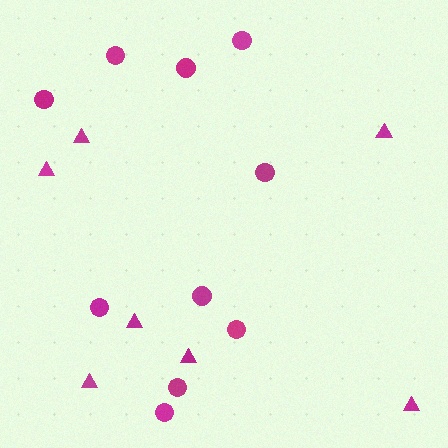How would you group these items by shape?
There are 2 groups: one group of circles (10) and one group of triangles (7).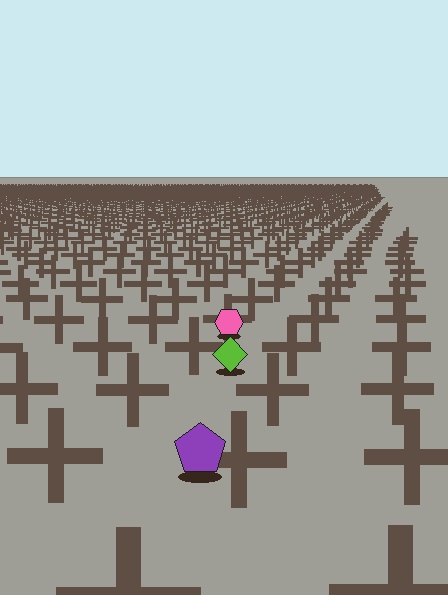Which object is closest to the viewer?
The purple pentagon is closest. The texture marks near it are larger and more spread out.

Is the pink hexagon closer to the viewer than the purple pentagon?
No. The purple pentagon is closer — you can tell from the texture gradient: the ground texture is coarser near it.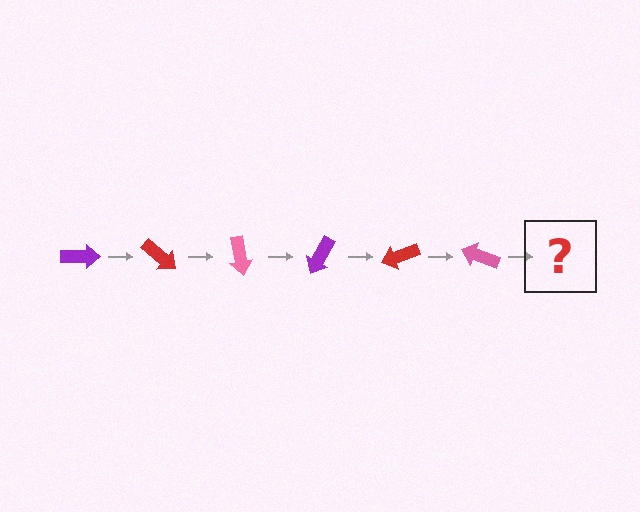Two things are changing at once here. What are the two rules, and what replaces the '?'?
The two rules are that it rotates 40 degrees each step and the color cycles through purple, red, and pink. The '?' should be a purple arrow, rotated 240 degrees from the start.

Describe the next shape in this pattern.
It should be a purple arrow, rotated 240 degrees from the start.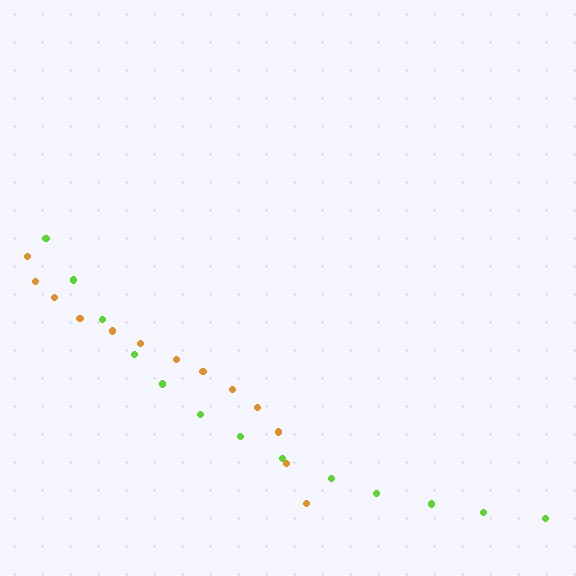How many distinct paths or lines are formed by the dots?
There are 2 distinct paths.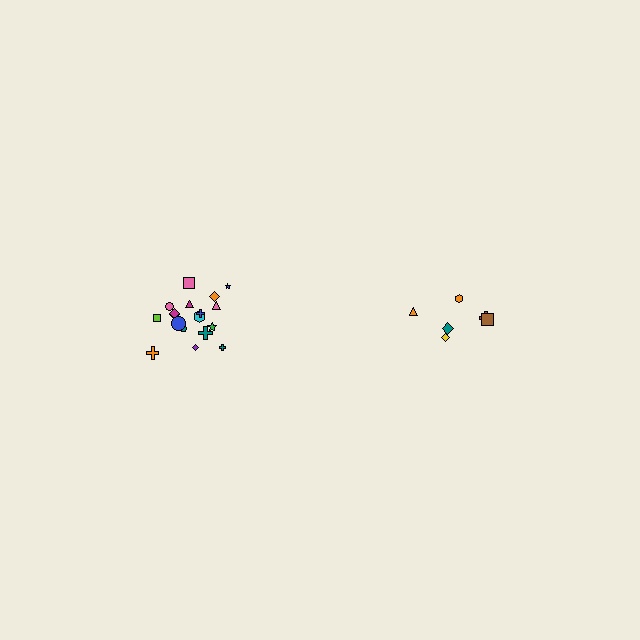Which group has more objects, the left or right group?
The left group.